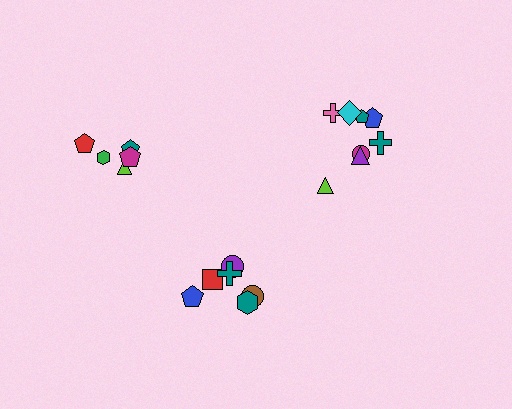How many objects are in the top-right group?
There are 8 objects.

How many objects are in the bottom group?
There are 6 objects.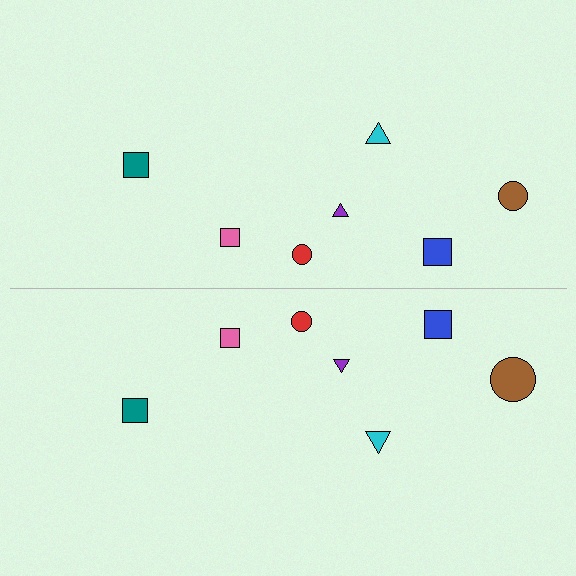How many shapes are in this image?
There are 14 shapes in this image.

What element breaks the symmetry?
The brown circle on the bottom side has a different size than its mirror counterpart.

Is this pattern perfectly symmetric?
No, the pattern is not perfectly symmetric. The brown circle on the bottom side has a different size than its mirror counterpart.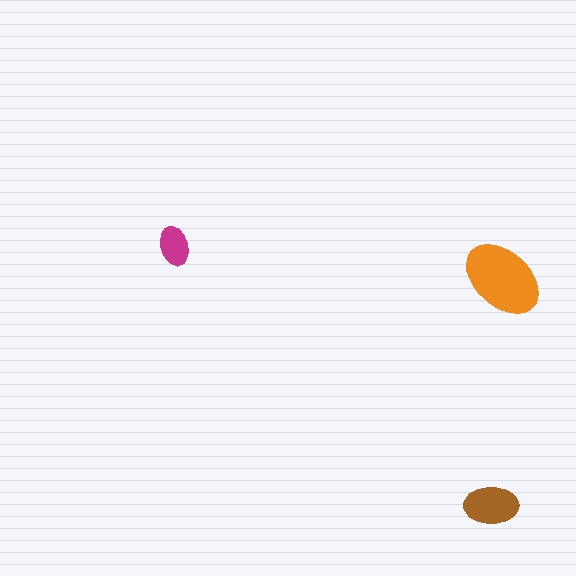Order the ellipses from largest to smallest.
the orange one, the brown one, the magenta one.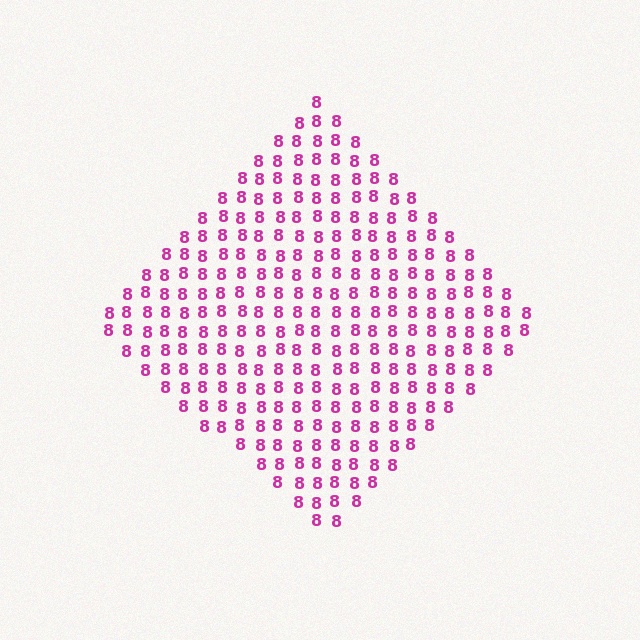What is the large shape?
The large shape is a diamond.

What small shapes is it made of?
It is made of small digit 8's.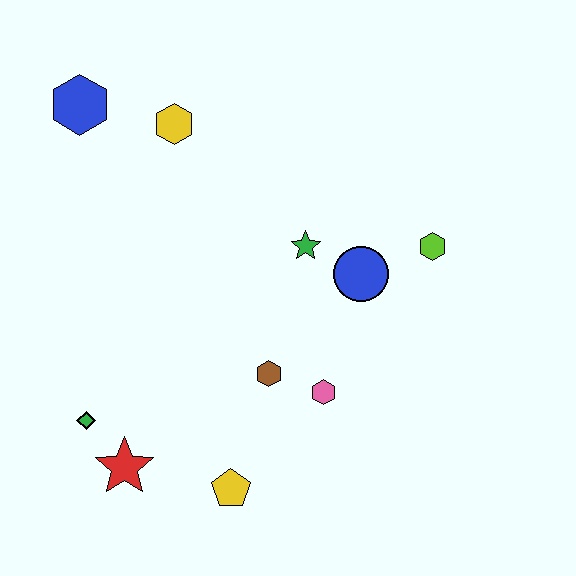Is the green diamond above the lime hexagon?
No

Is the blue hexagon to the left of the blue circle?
Yes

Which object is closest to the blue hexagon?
The yellow hexagon is closest to the blue hexagon.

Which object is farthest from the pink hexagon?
The blue hexagon is farthest from the pink hexagon.